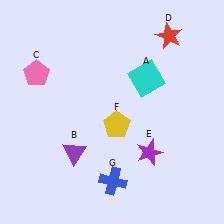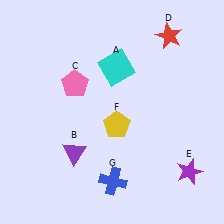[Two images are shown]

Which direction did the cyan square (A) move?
The cyan square (A) moved left.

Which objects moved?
The objects that moved are: the cyan square (A), the pink pentagon (C), the purple star (E).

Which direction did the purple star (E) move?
The purple star (E) moved right.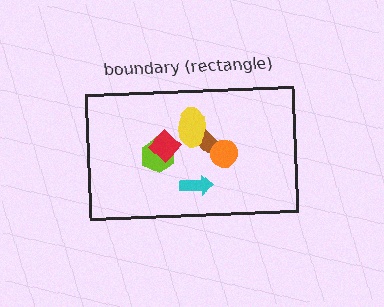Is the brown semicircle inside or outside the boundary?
Inside.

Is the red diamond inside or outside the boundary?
Inside.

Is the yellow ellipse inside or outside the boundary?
Inside.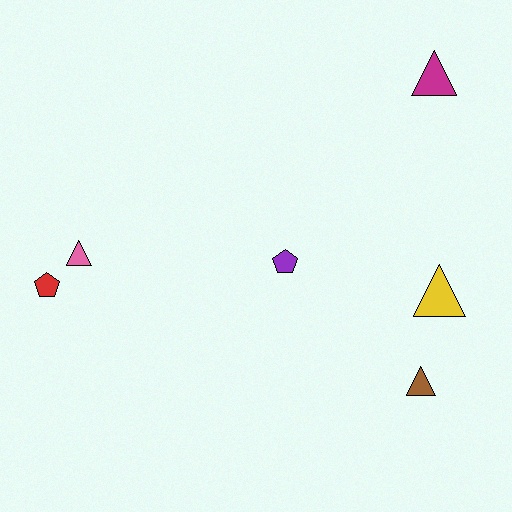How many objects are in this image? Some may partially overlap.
There are 6 objects.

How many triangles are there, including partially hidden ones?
There are 4 triangles.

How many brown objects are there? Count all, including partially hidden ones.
There is 1 brown object.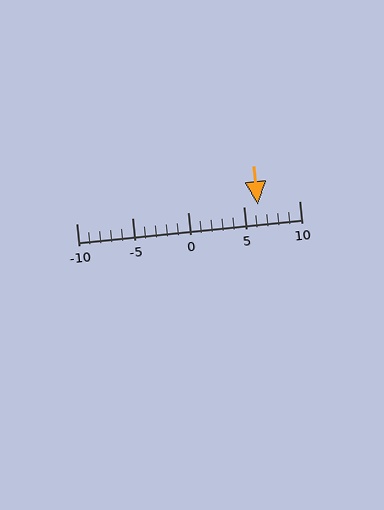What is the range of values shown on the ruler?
The ruler shows values from -10 to 10.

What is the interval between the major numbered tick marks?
The major tick marks are spaced 5 units apart.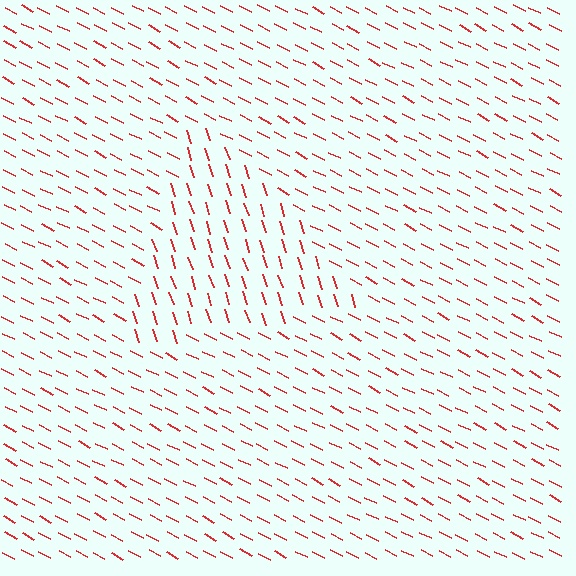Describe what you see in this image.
The image is filled with small red line segments. A triangle region in the image has lines oriented differently from the surrounding lines, creating a visible texture boundary.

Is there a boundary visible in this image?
Yes, there is a texture boundary formed by a change in line orientation.